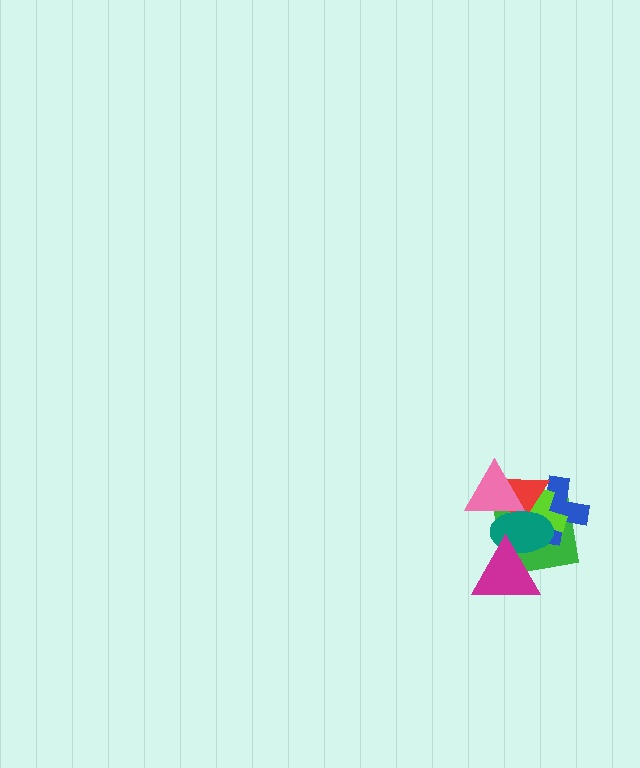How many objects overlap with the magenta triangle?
2 objects overlap with the magenta triangle.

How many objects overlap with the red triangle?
5 objects overlap with the red triangle.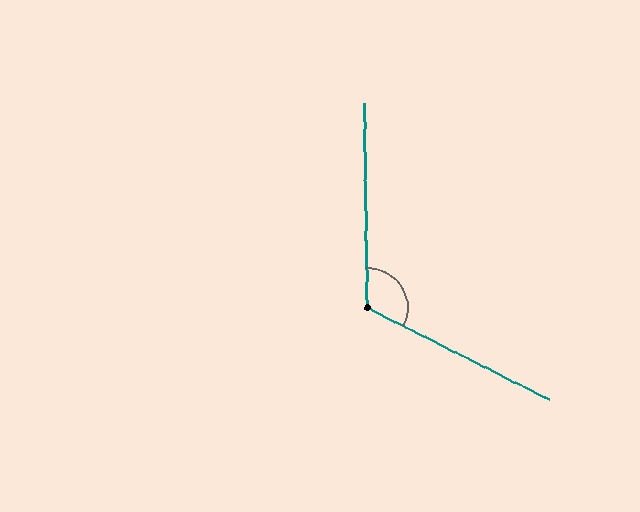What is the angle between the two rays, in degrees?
Approximately 118 degrees.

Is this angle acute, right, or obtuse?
It is obtuse.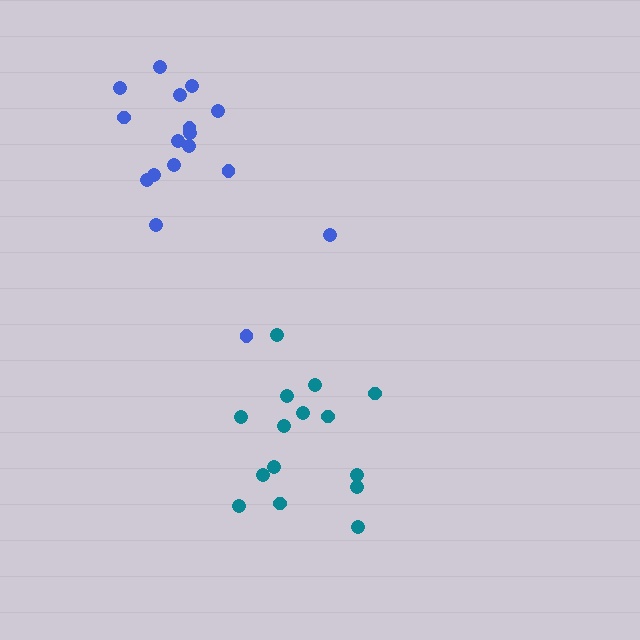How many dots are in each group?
Group 1: 15 dots, Group 2: 17 dots (32 total).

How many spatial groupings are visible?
There are 2 spatial groupings.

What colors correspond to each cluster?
The clusters are colored: teal, blue.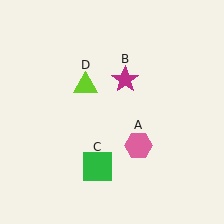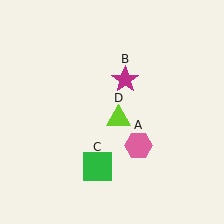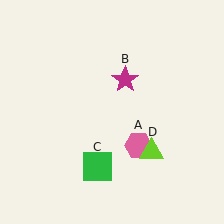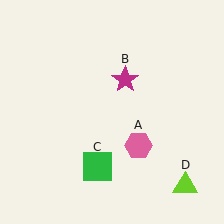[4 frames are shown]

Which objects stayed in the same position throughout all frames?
Pink hexagon (object A) and magenta star (object B) and green square (object C) remained stationary.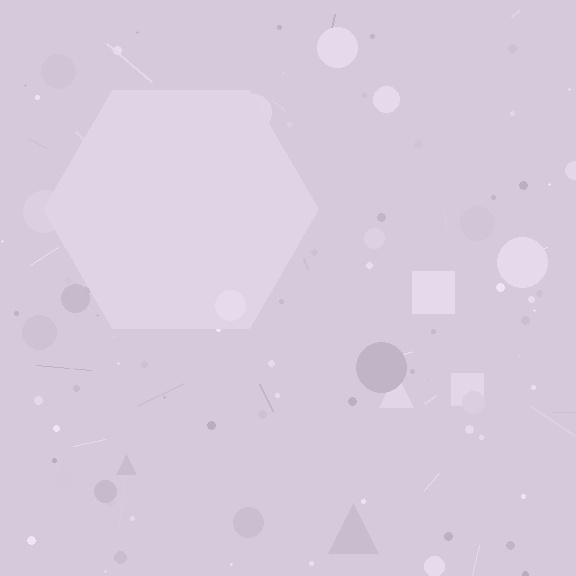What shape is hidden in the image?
A hexagon is hidden in the image.